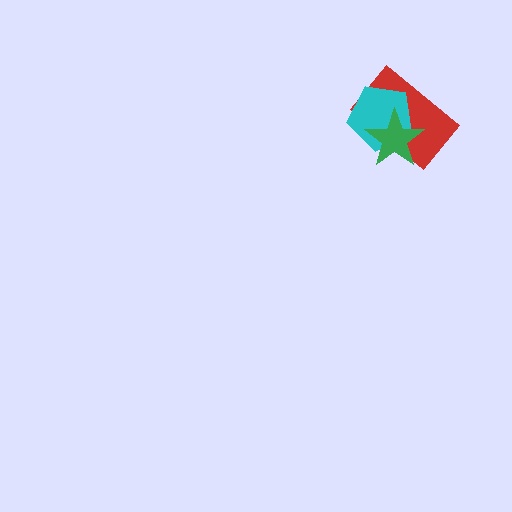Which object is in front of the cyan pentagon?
The green star is in front of the cyan pentagon.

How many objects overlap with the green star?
2 objects overlap with the green star.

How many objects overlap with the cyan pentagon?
2 objects overlap with the cyan pentagon.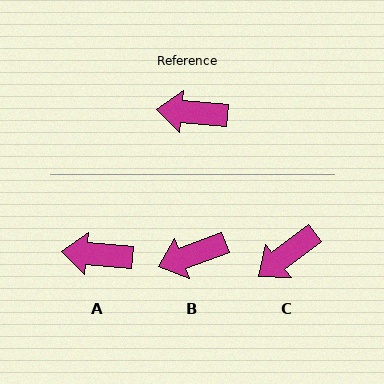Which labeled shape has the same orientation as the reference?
A.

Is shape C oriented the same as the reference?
No, it is off by about 42 degrees.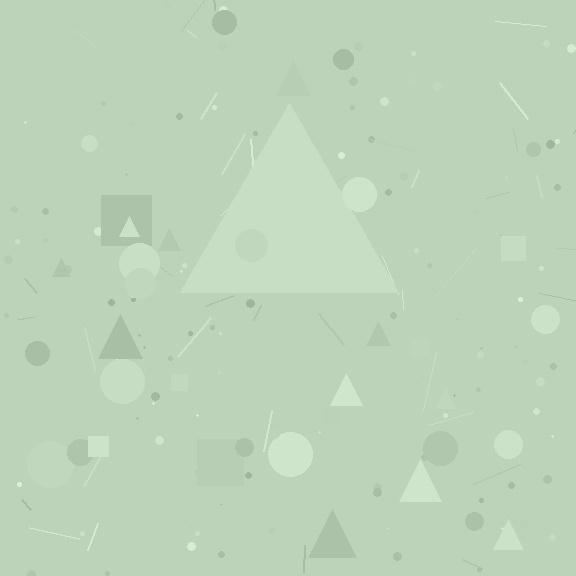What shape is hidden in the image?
A triangle is hidden in the image.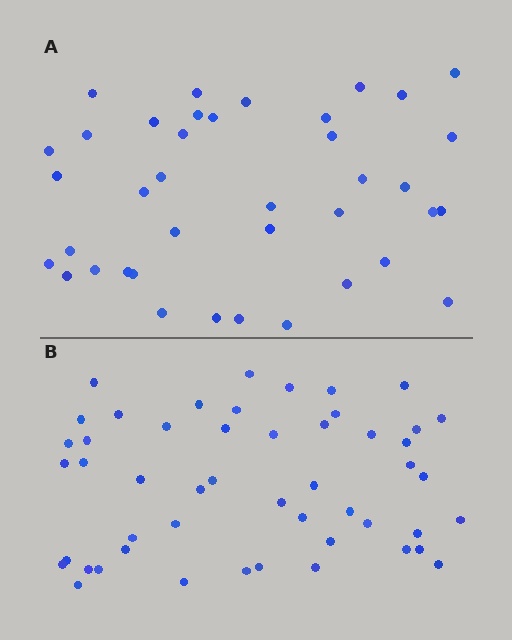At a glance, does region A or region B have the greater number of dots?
Region B (the bottom region) has more dots.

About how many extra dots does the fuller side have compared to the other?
Region B has roughly 12 or so more dots than region A.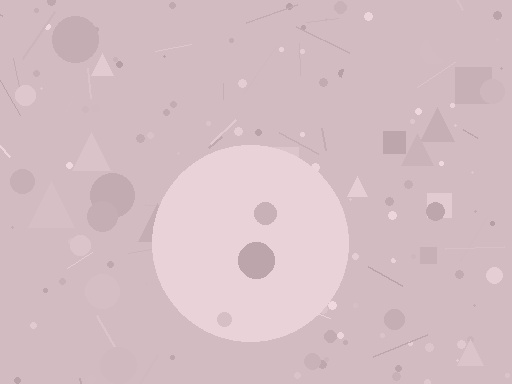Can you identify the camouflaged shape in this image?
The camouflaged shape is a circle.